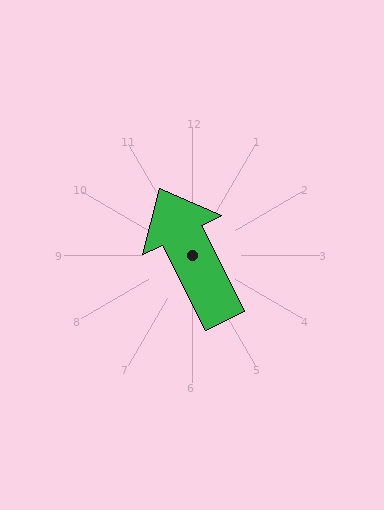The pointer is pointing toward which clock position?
Roughly 11 o'clock.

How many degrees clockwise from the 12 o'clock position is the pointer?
Approximately 333 degrees.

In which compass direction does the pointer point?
Northwest.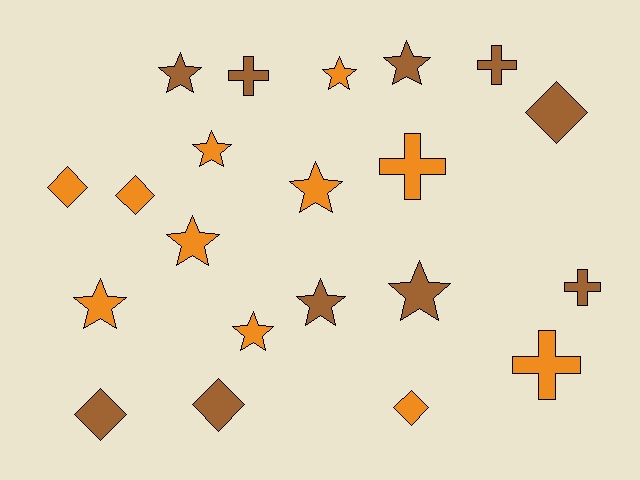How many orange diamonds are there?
There are 3 orange diamonds.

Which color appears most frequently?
Orange, with 11 objects.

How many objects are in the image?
There are 21 objects.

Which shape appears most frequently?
Star, with 10 objects.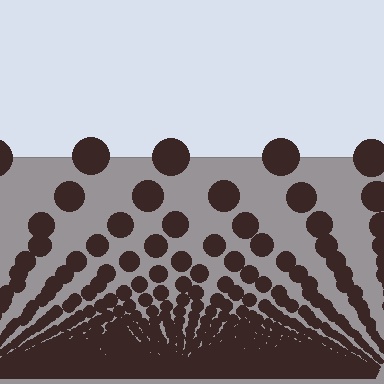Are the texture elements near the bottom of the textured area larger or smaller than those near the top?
Smaller. The gradient is inverted — elements near the bottom are smaller and denser.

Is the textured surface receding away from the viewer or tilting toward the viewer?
The surface appears to tilt toward the viewer. Texture elements get larger and sparser toward the top.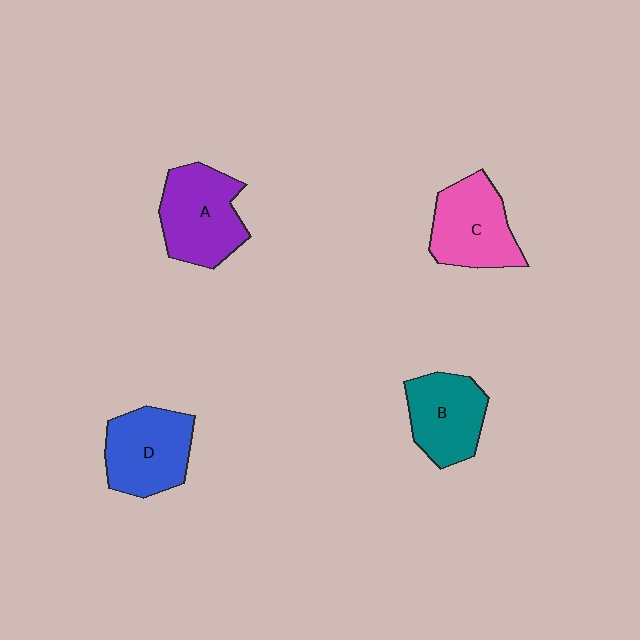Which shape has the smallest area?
Shape B (teal).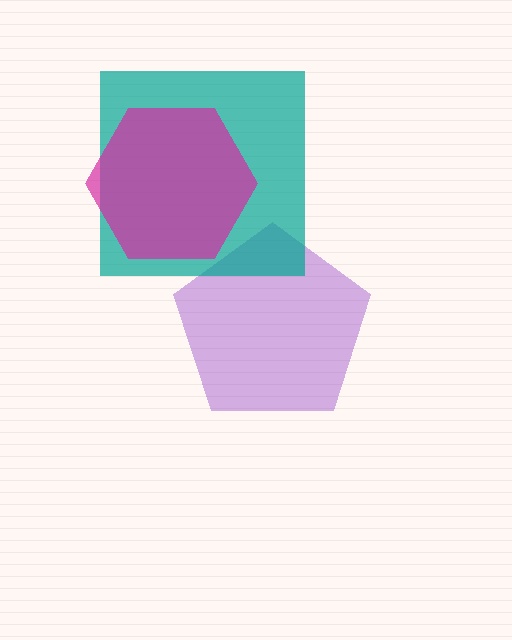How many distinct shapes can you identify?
There are 3 distinct shapes: a purple pentagon, a teal square, a magenta hexagon.